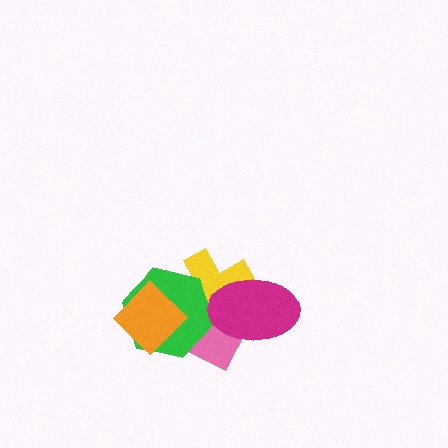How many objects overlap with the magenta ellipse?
2 objects overlap with the magenta ellipse.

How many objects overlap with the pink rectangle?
3 objects overlap with the pink rectangle.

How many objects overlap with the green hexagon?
3 objects overlap with the green hexagon.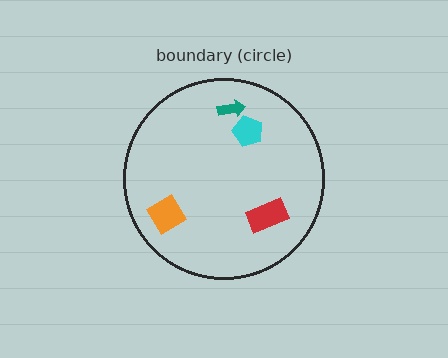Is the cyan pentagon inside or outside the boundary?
Inside.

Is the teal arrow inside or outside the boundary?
Inside.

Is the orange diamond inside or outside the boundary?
Inside.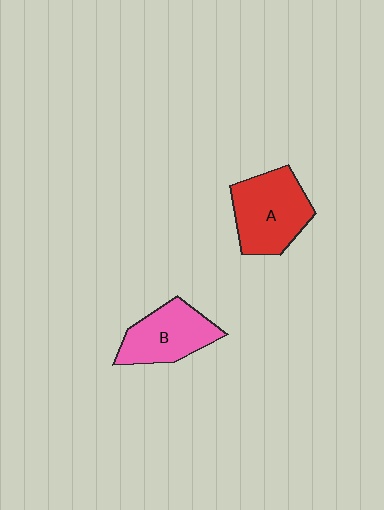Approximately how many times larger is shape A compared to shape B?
Approximately 1.2 times.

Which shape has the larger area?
Shape A (red).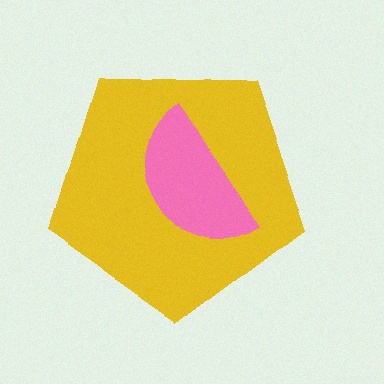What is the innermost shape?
The pink semicircle.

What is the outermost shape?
The yellow pentagon.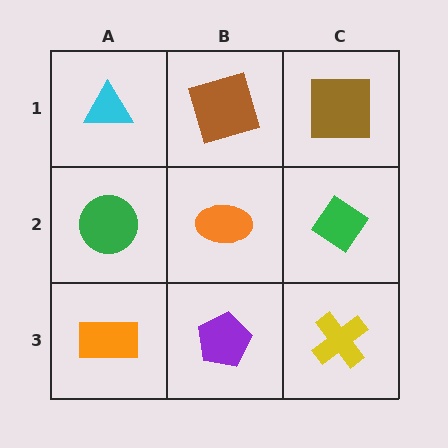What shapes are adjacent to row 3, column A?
A green circle (row 2, column A), a purple pentagon (row 3, column B).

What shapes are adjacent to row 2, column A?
A cyan triangle (row 1, column A), an orange rectangle (row 3, column A), an orange ellipse (row 2, column B).